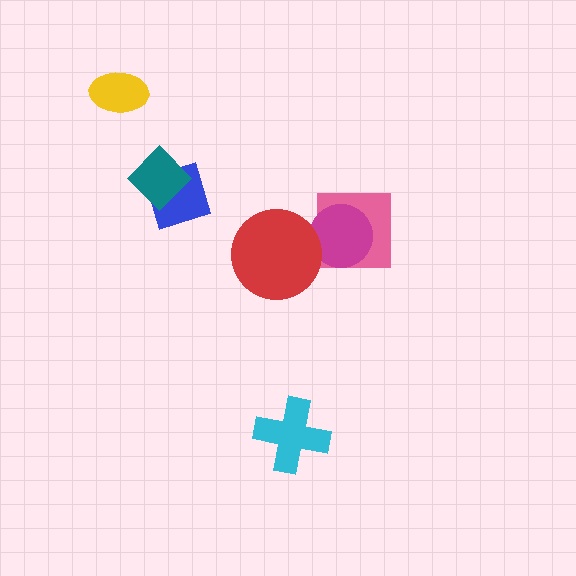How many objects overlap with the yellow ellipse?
0 objects overlap with the yellow ellipse.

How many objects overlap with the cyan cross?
0 objects overlap with the cyan cross.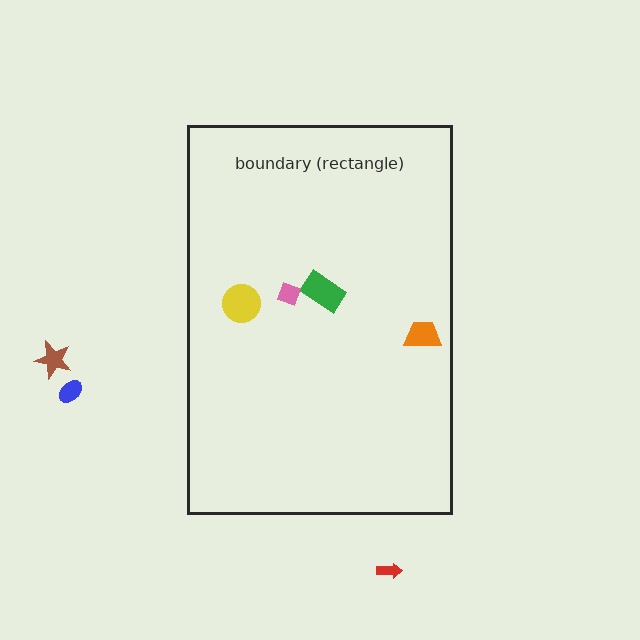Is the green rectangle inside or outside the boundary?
Inside.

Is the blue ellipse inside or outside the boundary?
Outside.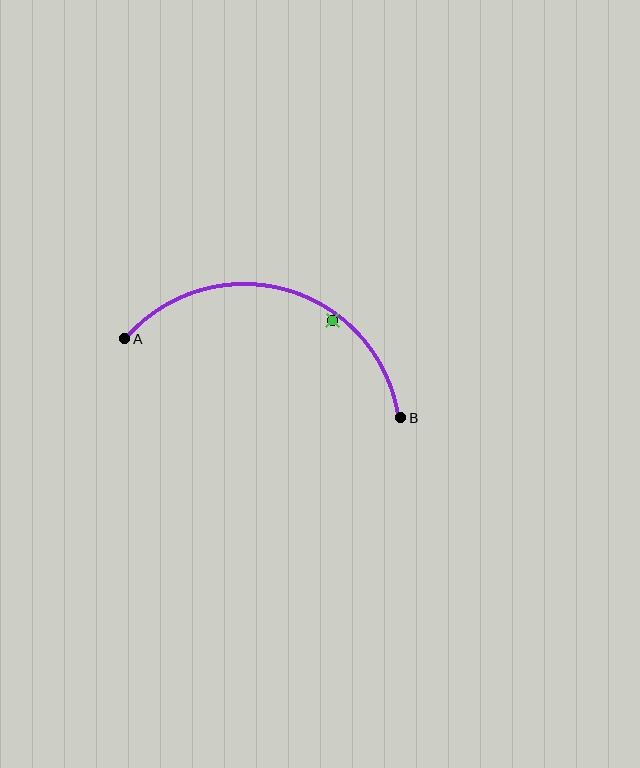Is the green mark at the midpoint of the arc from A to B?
No — the green mark does not lie on the arc at all. It sits slightly inside the curve.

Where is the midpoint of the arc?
The arc midpoint is the point on the curve farthest from the straight line joining A and B. It sits above that line.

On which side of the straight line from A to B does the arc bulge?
The arc bulges above the straight line connecting A and B.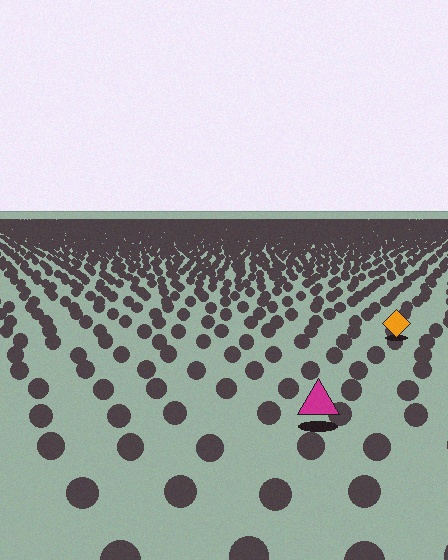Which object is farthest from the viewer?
The orange diamond is farthest from the viewer. It appears smaller and the ground texture around it is denser.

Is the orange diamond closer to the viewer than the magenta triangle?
No. The magenta triangle is closer — you can tell from the texture gradient: the ground texture is coarser near it.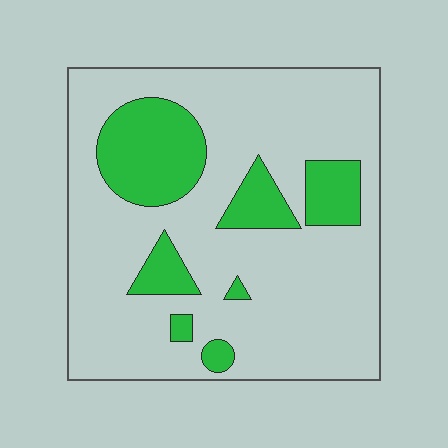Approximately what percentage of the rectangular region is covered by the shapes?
Approximately 20%.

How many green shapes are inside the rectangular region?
7.